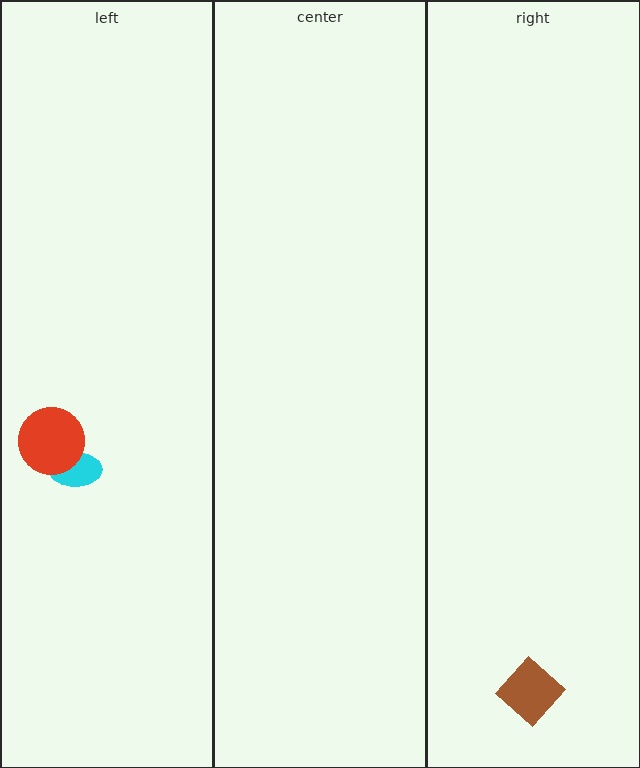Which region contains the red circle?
The left region.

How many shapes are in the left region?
2.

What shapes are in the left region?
The cyan ellipse, the red circle.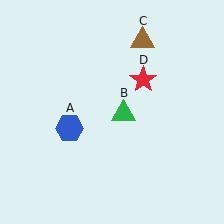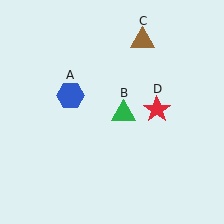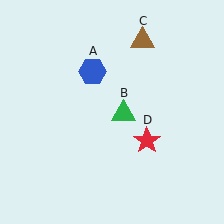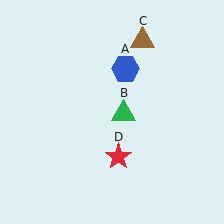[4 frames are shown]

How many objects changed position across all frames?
2 objects changed position: blue hexagon (object A), red star (object D).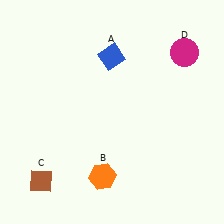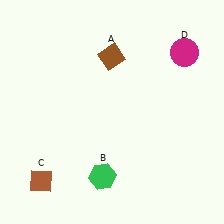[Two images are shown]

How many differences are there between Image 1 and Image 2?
There are 2 differences between the two images.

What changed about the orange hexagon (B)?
In Image 1, B is orange. In Image 2, it changed to green.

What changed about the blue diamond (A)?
In Image 1, A is blue. In Image 2, it changed to brown.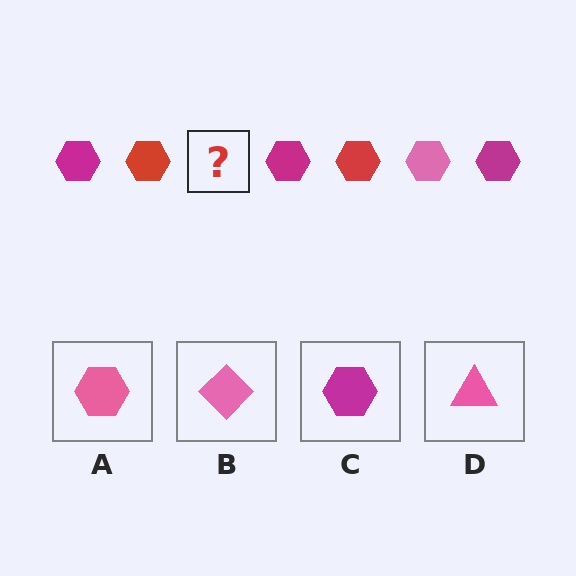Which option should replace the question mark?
Option A.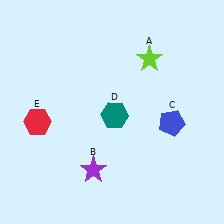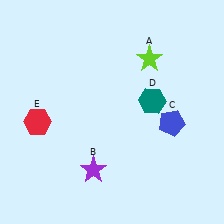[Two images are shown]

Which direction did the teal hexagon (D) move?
The teal hexagon (D) moved right.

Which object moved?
The teal hexagon (D) moved right.